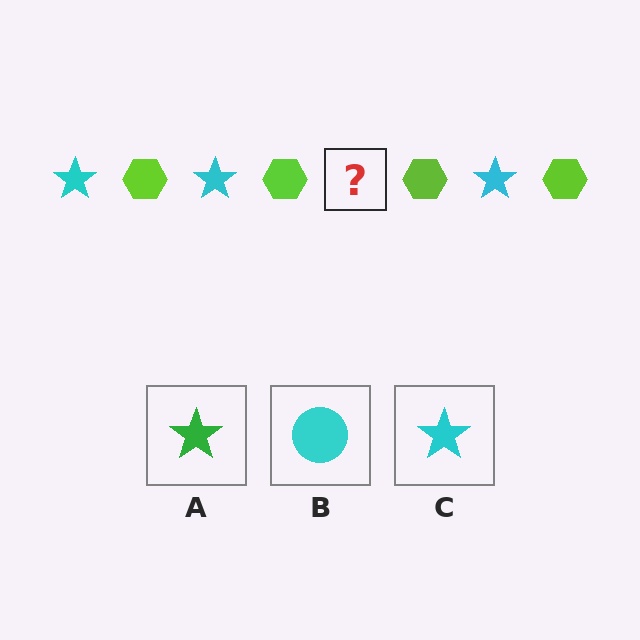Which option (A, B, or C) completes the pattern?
C.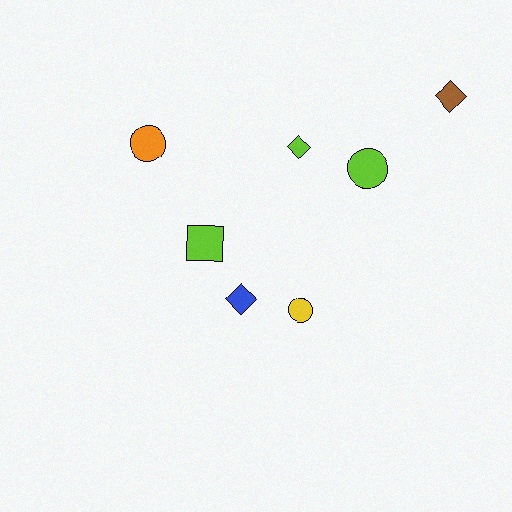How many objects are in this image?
There are 7 objects.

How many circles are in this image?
There are 3 circles.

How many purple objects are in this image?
There are no purple objects.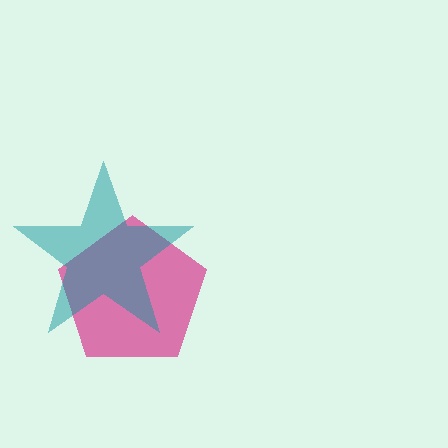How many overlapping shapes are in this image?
There are 2 overlapping shapes in the image.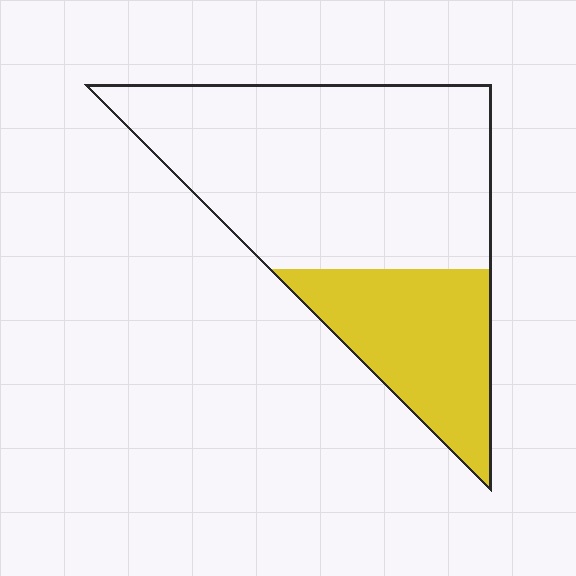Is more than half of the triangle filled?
No.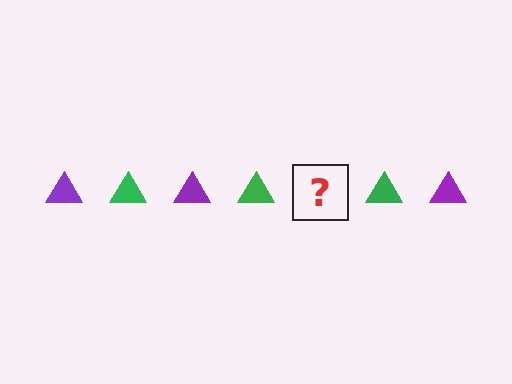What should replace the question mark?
The question mark should be replaced with a purple triangle.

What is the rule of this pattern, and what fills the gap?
The rule is that the pattern cycles through purple, green triangles. The gap should be filled with a purple triangle.